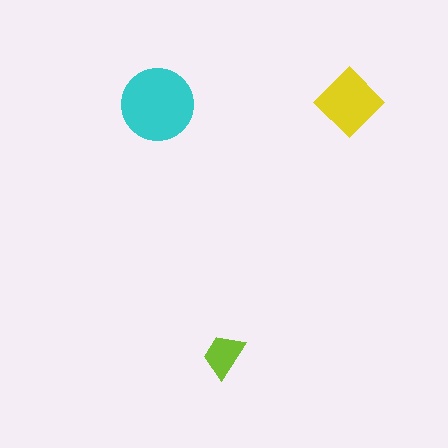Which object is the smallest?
The lime trapezoid.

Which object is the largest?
The cyan circle.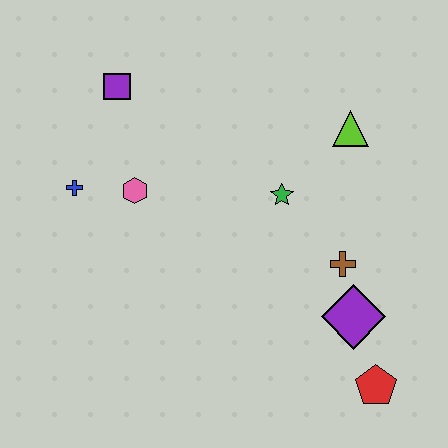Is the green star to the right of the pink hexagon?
Yes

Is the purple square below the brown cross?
No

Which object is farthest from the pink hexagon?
The red pentagon is farthest from the pink hexagon.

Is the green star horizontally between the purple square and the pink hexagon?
No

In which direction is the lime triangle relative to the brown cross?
The lime triangle is above the brown cross.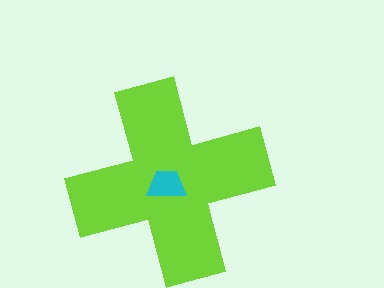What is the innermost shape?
The cyan trapezoid.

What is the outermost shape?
The lime cross.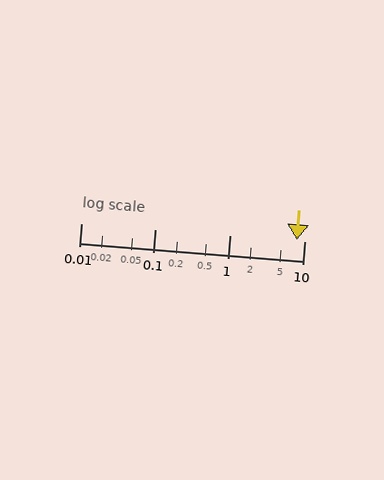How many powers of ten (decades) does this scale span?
The scale spans 3 decades, from 0.01 to 10.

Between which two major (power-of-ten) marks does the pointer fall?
The pointer is between 1 and 10.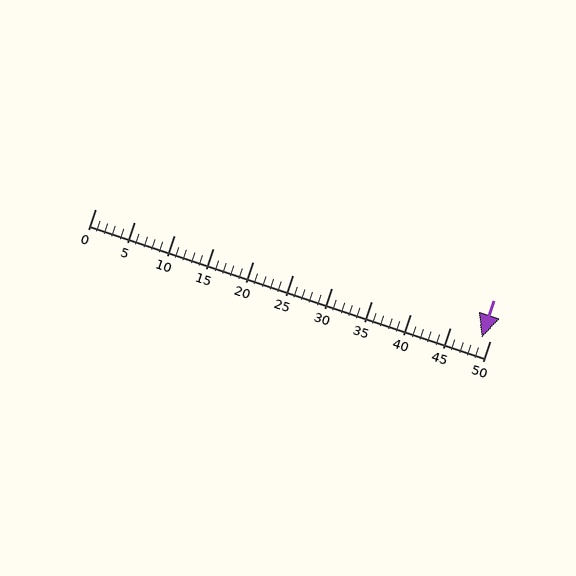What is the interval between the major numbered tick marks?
The major tick marks are spaced 5 units apart.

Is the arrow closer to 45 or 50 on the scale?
The arrow is closer to 50.